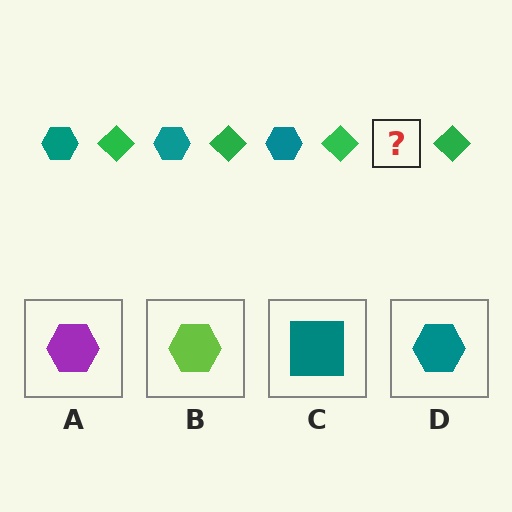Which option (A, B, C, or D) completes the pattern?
D.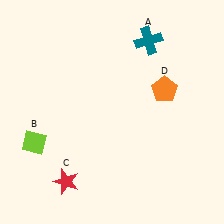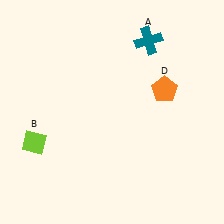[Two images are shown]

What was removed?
The red star (C) was removed in Image 2.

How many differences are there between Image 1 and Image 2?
There is 1 difference between the two images.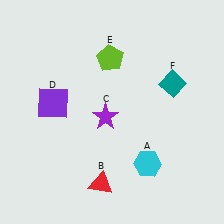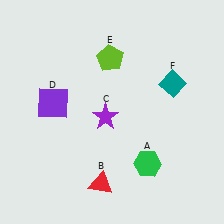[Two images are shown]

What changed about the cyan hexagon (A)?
In Image 1, A is cyan. In Image 2, it changed to green.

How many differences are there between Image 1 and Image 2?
There is 1 difference between the two images.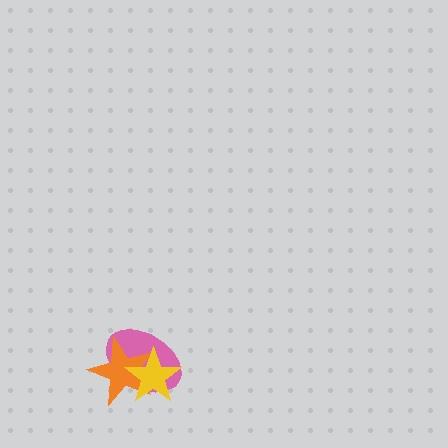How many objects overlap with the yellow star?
2 objects overlap with the yellow star.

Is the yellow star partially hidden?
No, no other shape covers it.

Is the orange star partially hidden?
Yes, it is partially covered by another shape.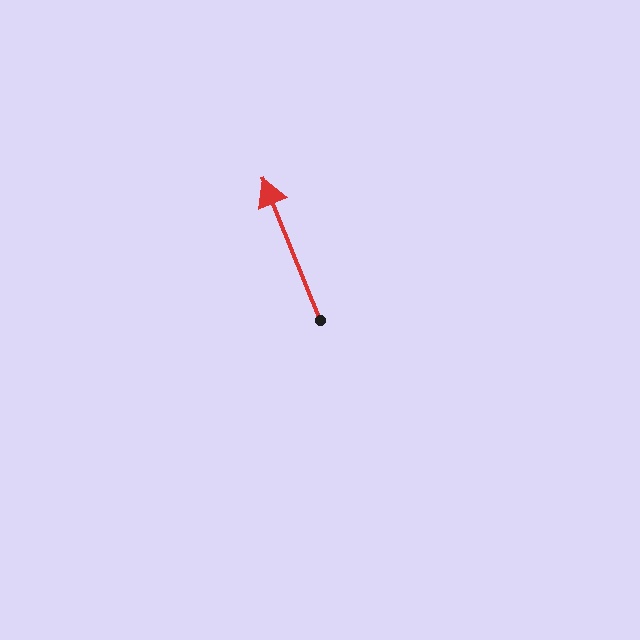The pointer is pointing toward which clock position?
Roughly 11 o'clock.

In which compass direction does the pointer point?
North.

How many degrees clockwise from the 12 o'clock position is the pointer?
Approximately 338 degrees.